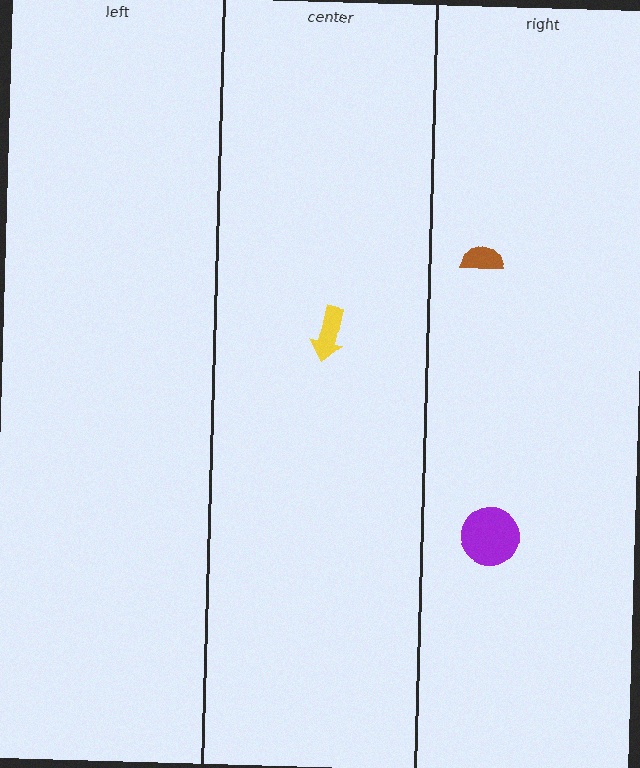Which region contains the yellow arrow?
The center region.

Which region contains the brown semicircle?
The right region.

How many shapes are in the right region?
2.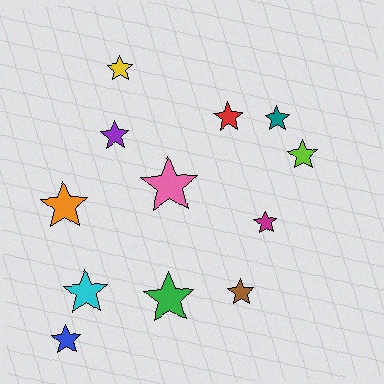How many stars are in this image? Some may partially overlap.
There are 12 stars.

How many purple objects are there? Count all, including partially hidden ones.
There is 1 purple object.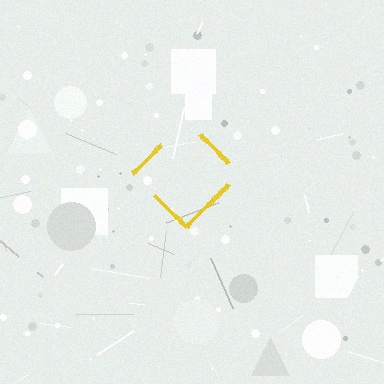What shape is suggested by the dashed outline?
The dashed outline suggests a diamond.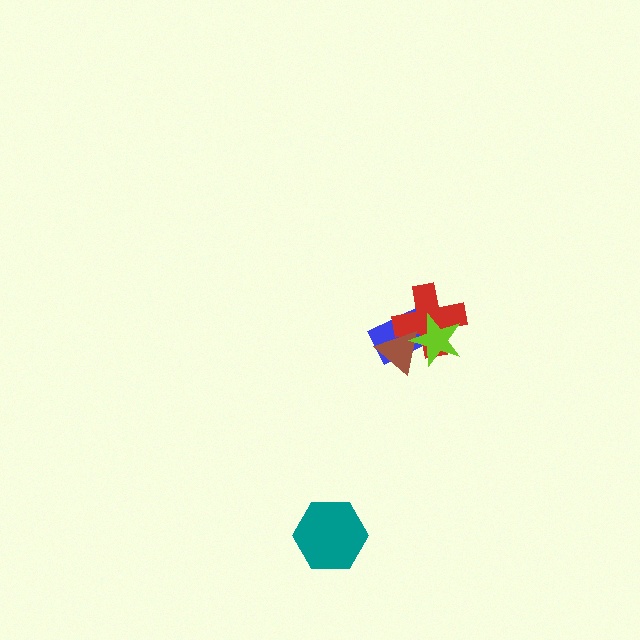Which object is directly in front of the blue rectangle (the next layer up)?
The red cross is directly in front of the blue rectangle.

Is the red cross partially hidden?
Yes, it is partially covered by another shape.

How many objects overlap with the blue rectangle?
3 objects overlap with the blue rectangle.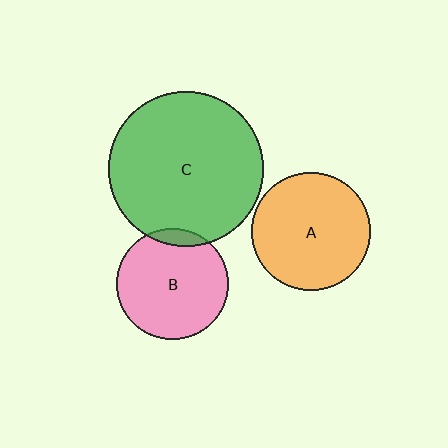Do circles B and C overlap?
Yes.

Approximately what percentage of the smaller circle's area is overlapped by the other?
Approximately 10%.